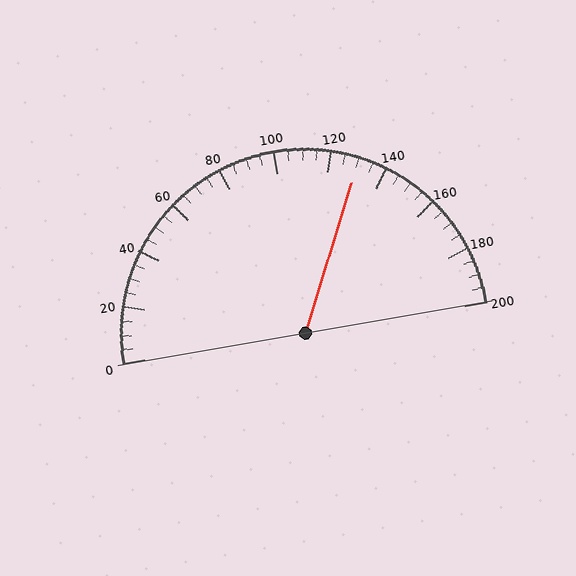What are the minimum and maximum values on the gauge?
The gauge ranges from 0 to 200.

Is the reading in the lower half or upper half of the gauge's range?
The reading is in the upper half of the range (0 to 200).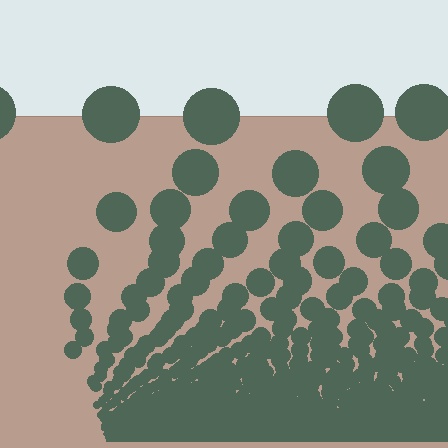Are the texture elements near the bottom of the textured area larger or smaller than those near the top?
Smaller. The gradient is inverted — elements near the bottom are smaller and denser.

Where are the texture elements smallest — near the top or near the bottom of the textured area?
Near the bottom.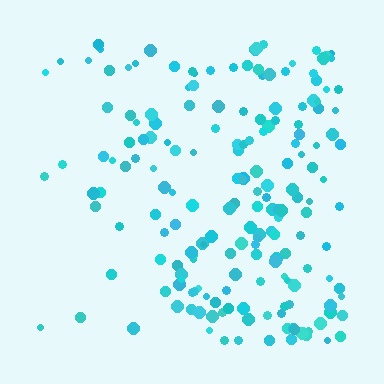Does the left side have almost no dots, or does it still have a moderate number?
Still a moderate number, just noticeably fewer than the right.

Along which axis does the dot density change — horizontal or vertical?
Horizontal.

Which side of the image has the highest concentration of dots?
The right.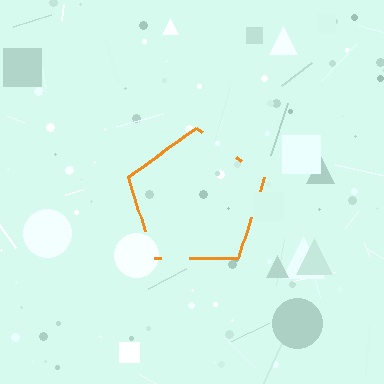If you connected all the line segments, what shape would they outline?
They would outline a pentagon.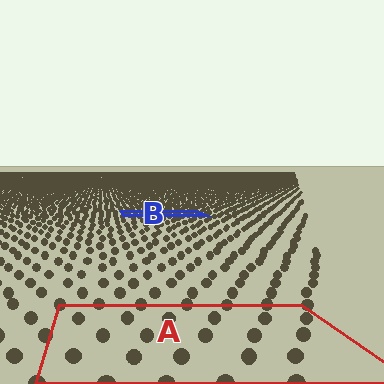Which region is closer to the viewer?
Region A is closer. The texture elements there are larger and more spread out.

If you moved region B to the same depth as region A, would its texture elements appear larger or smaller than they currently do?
They would appear larger. At a closer depth, the same texture elements are projected at a bigger on-screen size.